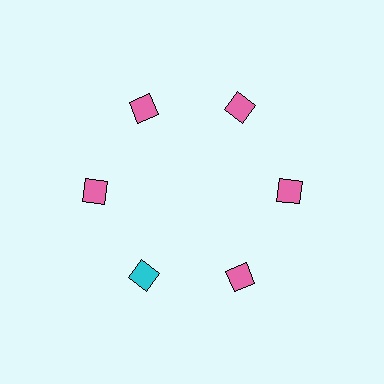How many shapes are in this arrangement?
There are 6 shapes arranged in a ring pattern.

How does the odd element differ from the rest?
It has a different color: cyan instead of pink.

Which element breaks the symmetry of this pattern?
The cyan diamond at roughly the 7 o'clock position breaks the symmetry. All other shapes are pink diamonds.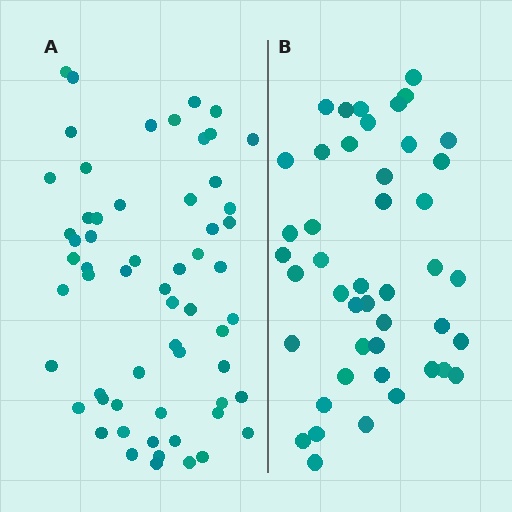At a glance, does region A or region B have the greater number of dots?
Region A (the left region) has more dots.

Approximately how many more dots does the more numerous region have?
Region A has approximately 15 more dots than region B.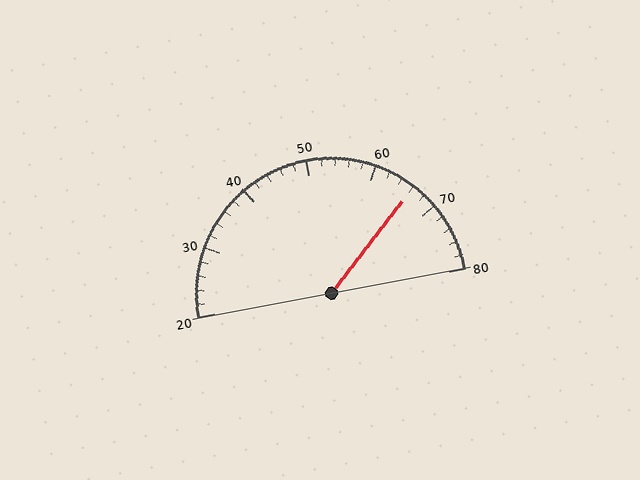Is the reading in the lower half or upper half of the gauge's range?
The reading is in the upper half of the range (20 to 80).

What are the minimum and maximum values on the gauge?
The gauge ranges from 20 to 80.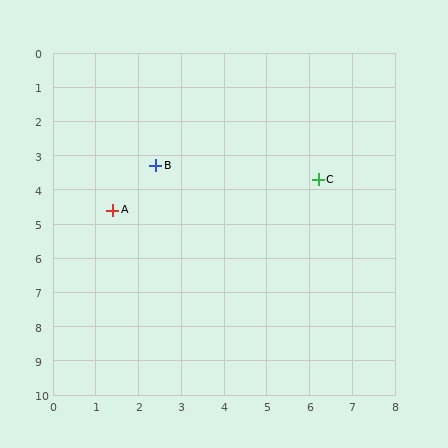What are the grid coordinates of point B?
Point B is at approximately (2.4, 3.3).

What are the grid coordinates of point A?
Point A is at approximately (1.4, 4.6).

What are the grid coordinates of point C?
Point C is at approximately (6.2, 3.7).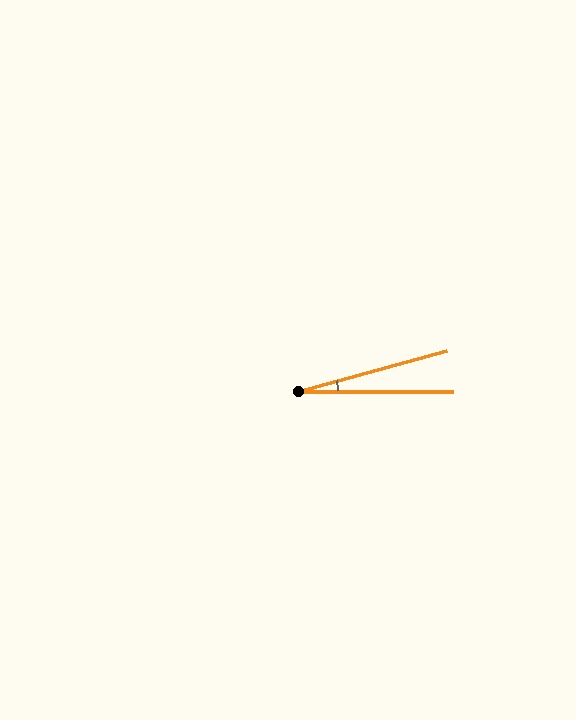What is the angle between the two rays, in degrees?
Approximately 16 degrees.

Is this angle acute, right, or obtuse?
It is acute.